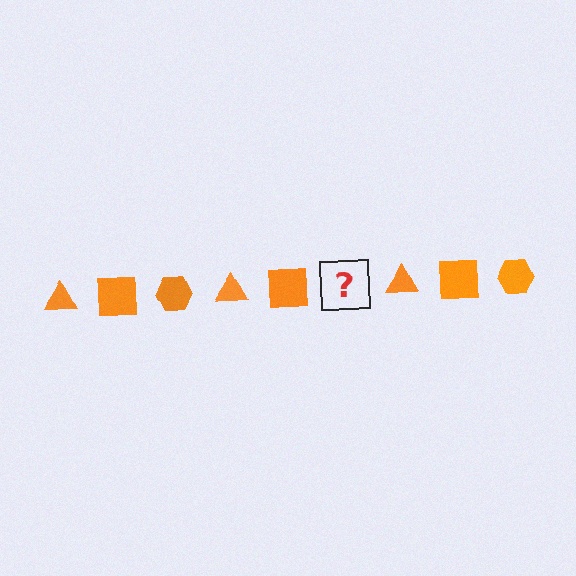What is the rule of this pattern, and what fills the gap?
The rule is that the pattern cycles through triangle, square, hexagon shapes in orange. The gap should be filled with an orange hexagon.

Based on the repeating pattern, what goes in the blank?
The blank should be an orange hexagon.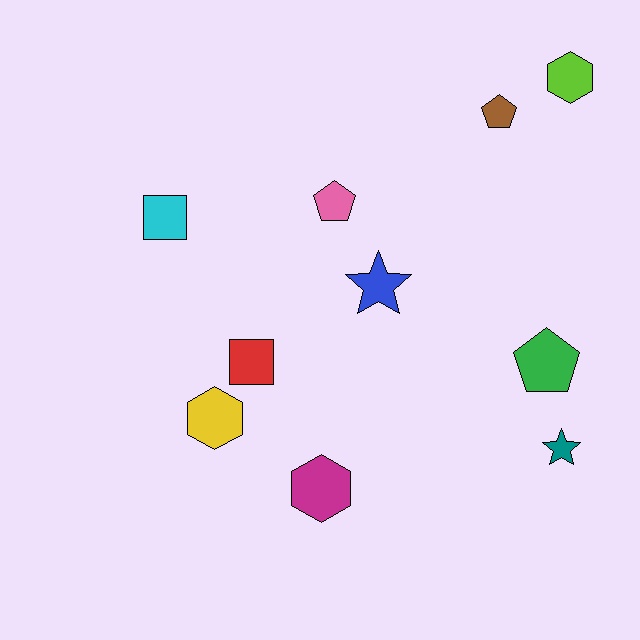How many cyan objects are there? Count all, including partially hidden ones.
There is 1 cyan object.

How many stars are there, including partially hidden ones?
There are 2 stars.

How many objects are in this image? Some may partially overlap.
There are 10 objects.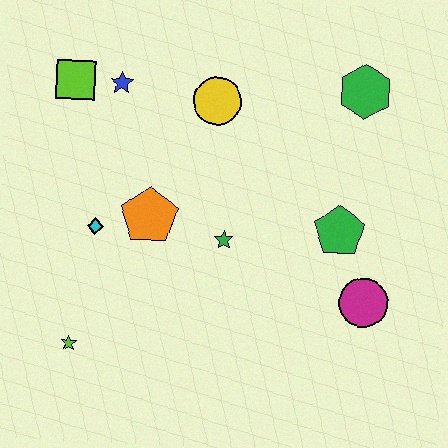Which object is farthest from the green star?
The lime square is farthest from the green star.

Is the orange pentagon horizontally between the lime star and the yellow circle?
Yes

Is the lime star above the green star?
No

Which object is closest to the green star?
The orange pentagon is closest to the green star.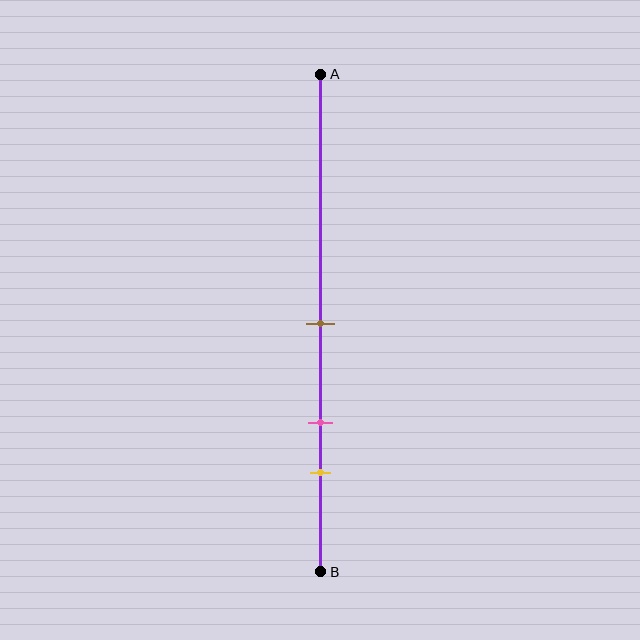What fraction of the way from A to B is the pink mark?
The pink mark is approximately 70% (0.7) of the way from A to B.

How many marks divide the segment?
There are 3 marks dividing the segment.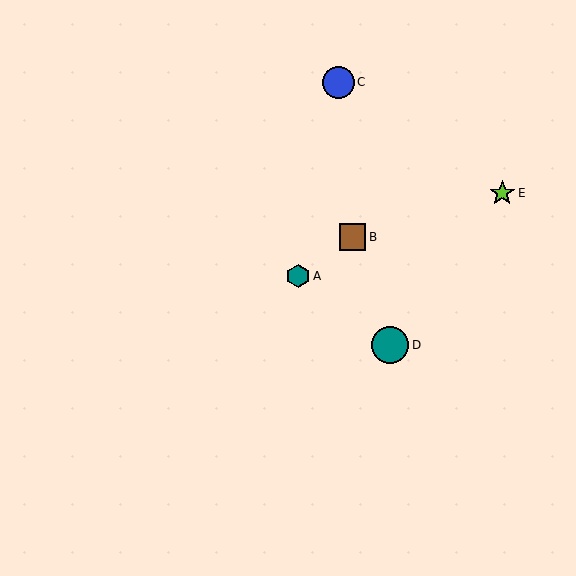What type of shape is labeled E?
Shape E is a lime star.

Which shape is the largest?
The teal circle (labeled D) is the largest.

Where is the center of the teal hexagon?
The center of the teal hexagon is at (298, 276).